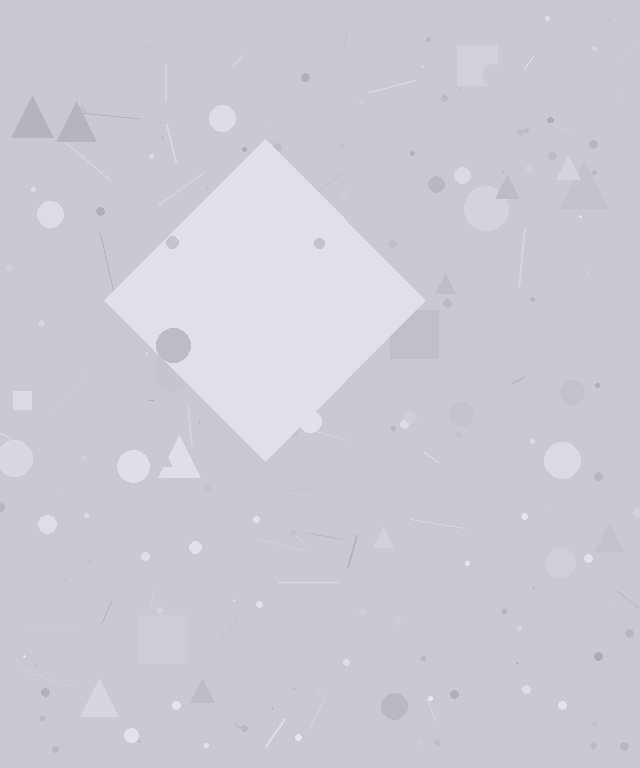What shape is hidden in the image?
A diamond is hidden in the image.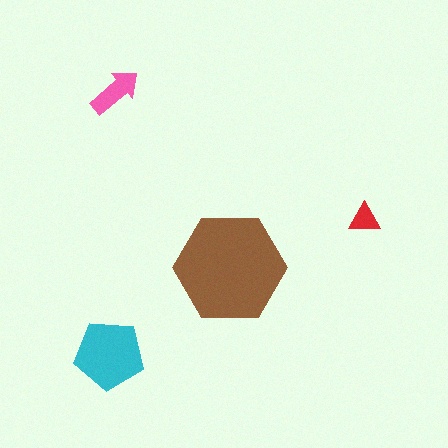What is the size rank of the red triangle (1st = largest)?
4th.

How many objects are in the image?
There are 4 objects in the image.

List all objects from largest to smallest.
The brown hexagon, the cyan pentagon, the pink arrow, the red triangle.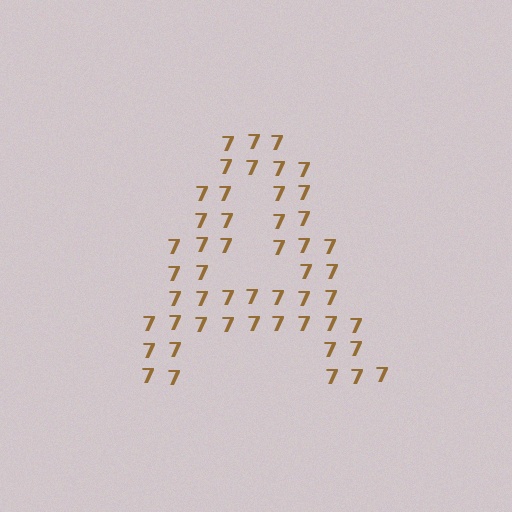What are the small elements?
The small elements are digit 7's.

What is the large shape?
The large shape is the letter A.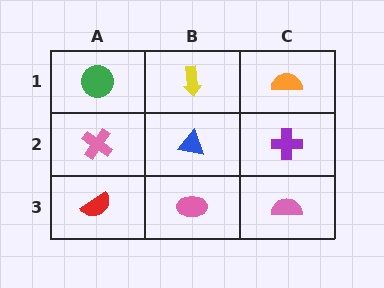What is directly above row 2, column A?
A green circle.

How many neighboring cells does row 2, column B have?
4.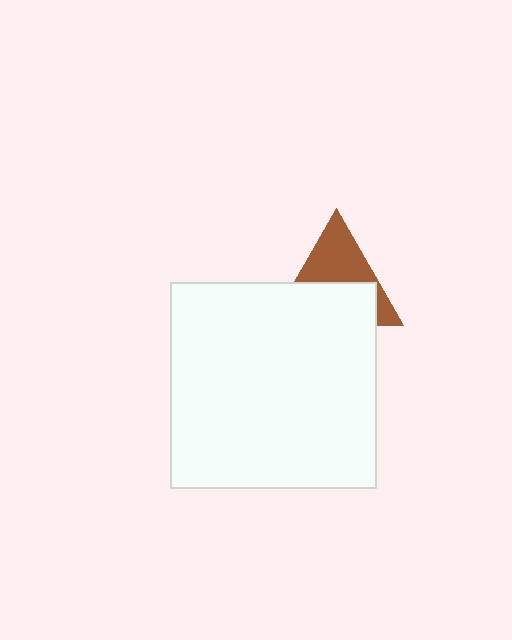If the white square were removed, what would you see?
You would see the complete brown triangle.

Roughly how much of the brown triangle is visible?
About half of it is visible (roughly 47%).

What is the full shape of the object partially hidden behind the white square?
The partially hidden object is a brown triangle.